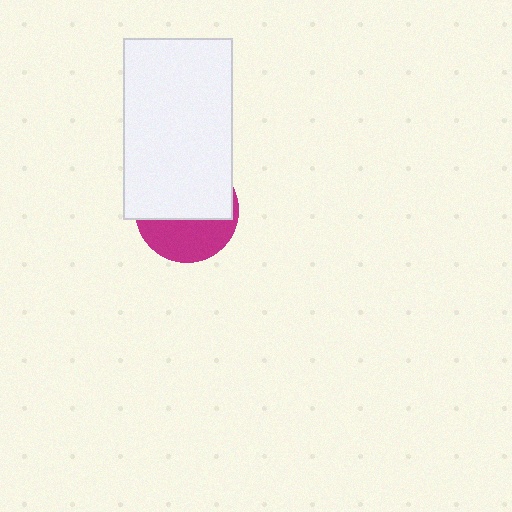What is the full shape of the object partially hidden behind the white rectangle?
The partially hidden object is a magenta circle.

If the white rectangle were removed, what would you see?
You would see the complete magenta circle.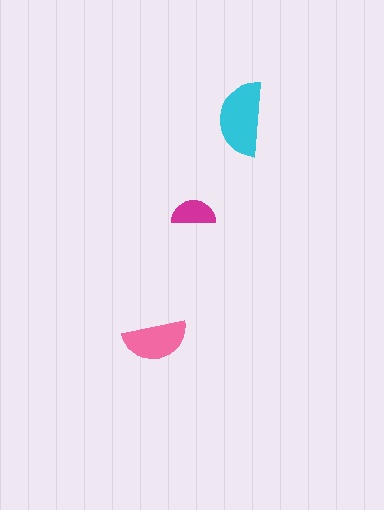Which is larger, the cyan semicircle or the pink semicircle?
The cyan one.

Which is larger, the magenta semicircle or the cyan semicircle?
The cyan one.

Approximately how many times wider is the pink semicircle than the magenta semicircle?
About 1.5 times wider.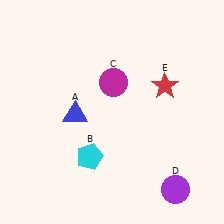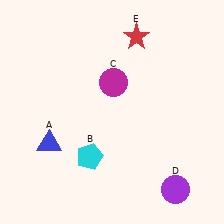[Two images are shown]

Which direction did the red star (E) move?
The red star (E) moved up.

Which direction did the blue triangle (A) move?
The blue triangle (A) moved down.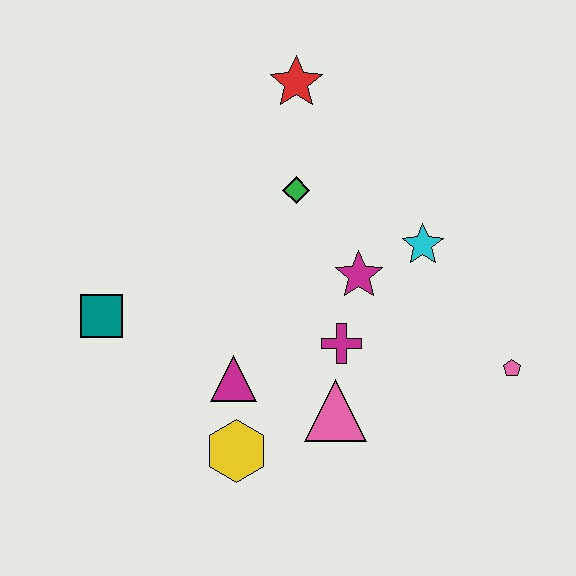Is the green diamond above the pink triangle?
Yes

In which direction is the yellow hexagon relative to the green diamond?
The yellow hexagon is below the green diamond.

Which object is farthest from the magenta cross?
The red star is farthest from the magenta cross.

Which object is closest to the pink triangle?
The magenta cross is closest to the pink triangle.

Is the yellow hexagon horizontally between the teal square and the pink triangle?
Yes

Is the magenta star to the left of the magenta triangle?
No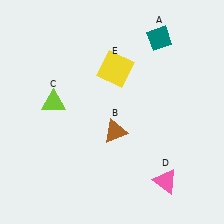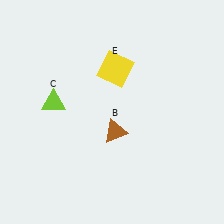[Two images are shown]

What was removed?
The teal diamond (A), the pink triangle (D) were removed in Image 2.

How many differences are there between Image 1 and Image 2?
There are 2 differences between the two images.